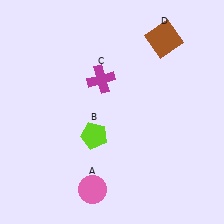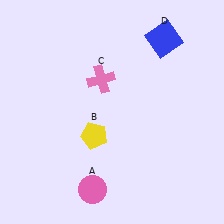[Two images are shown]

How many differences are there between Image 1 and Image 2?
There are 3 differences between the two images.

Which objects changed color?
B changed from lime to yellow. C changed from magenta to pink. D changed from brown to blue.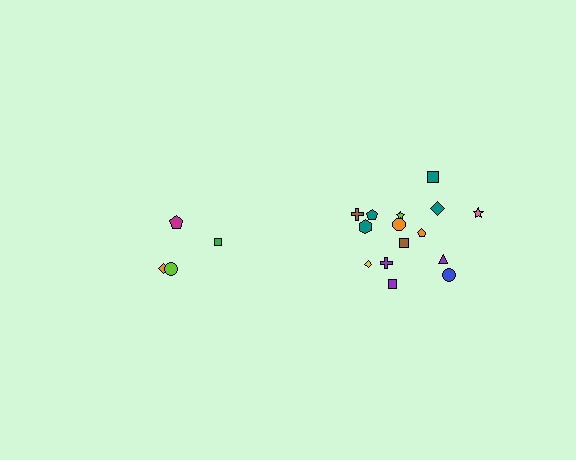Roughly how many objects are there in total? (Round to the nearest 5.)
Roughly 20 objects in total.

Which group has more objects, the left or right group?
The right group.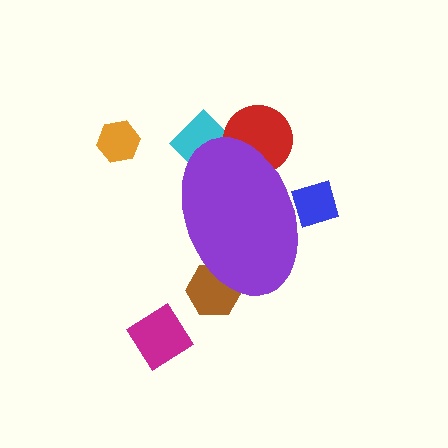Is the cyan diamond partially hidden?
Yes, the cyan diamond is partially hidden behind the purple ellipse.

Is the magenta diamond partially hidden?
No, the magenta diamond is fully visible.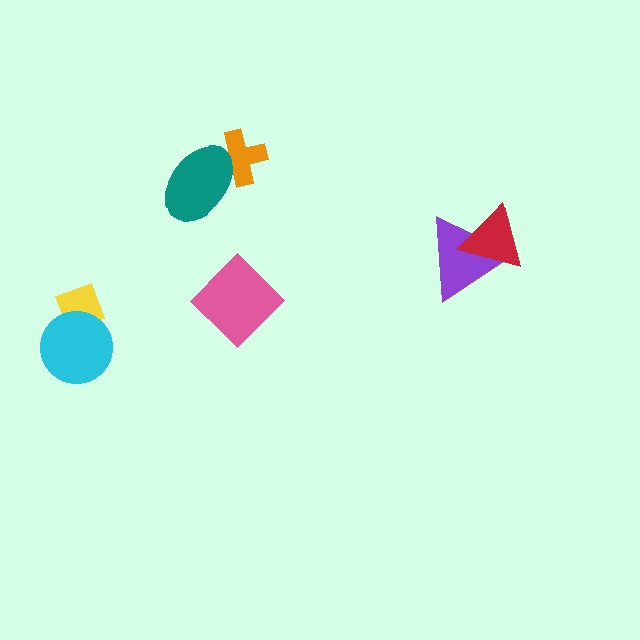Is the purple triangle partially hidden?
Yes, it is partially covered by another shape.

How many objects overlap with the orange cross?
1 object overlaps with the orange cross.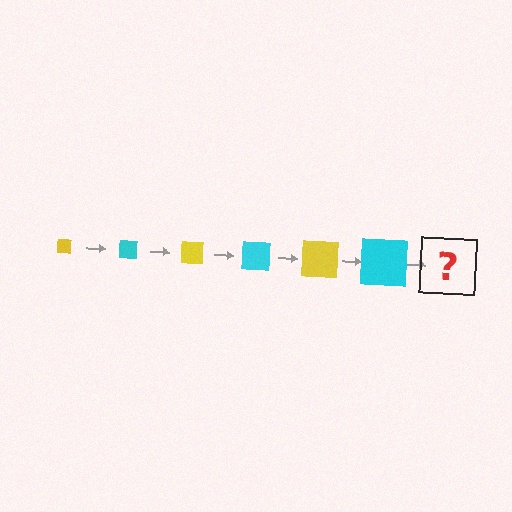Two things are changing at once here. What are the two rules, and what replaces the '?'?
The two rules are that the square grows larger each step and the color cycles through yellow and cyan. The '?' should be a yellow square, larger than the previous one.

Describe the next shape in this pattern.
It should be a yellow square, larger than the previous one.